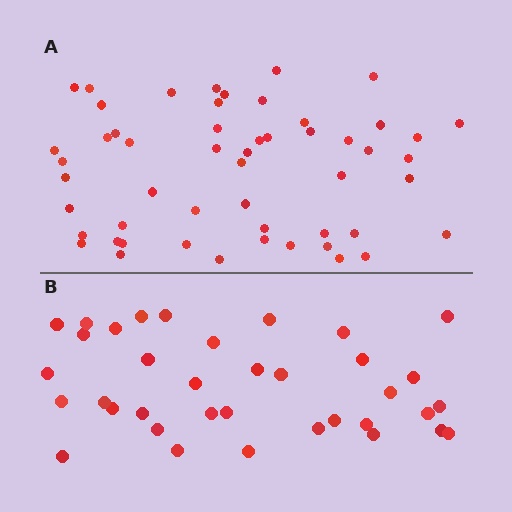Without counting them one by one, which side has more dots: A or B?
Region A (the top region) has more dots.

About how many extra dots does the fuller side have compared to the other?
Region A has approximately 15 more dots than region B.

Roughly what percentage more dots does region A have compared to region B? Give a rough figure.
About 45% more.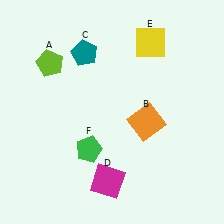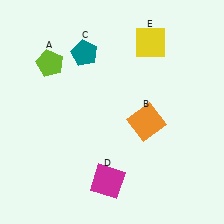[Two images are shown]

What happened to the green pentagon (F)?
The green pentagon (F) was removed in Image 2. It was in the bottom-left area of Image 1.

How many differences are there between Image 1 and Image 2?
There is 1 difference between the two images.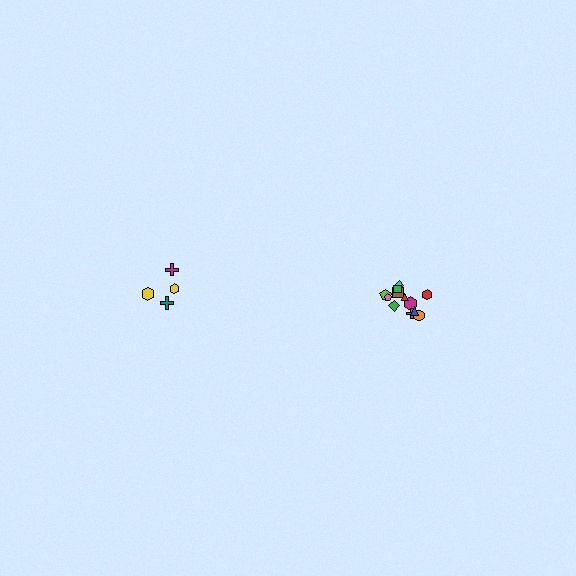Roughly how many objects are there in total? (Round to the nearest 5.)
Roughly 15 objects in total.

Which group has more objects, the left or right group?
The right group.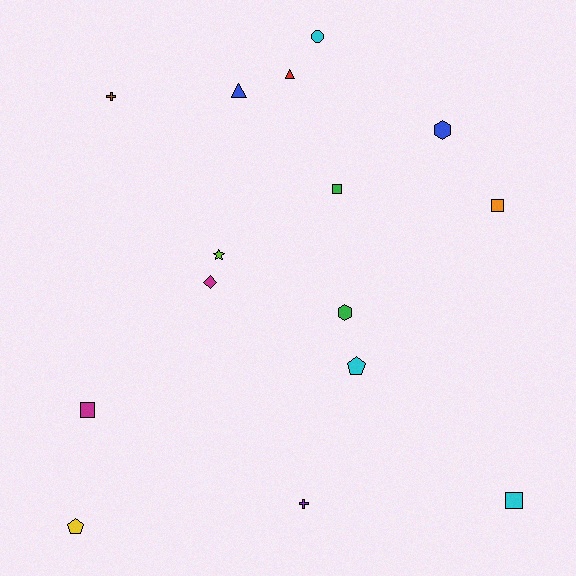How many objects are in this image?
There are 15 objects.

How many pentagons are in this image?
There are 2 pentagons.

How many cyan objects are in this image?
There are 3 cyan objects.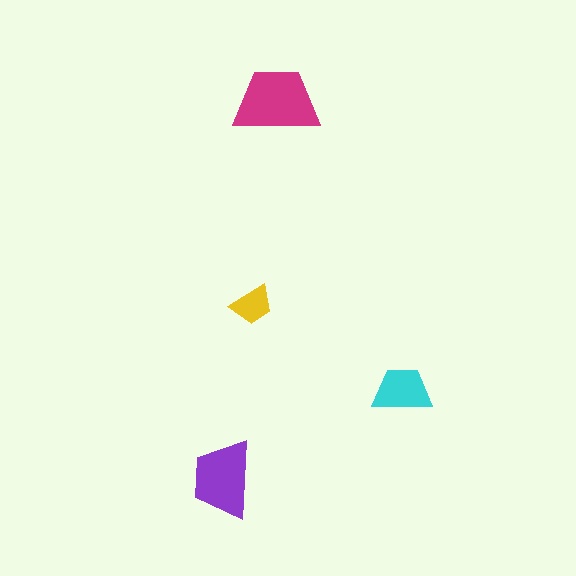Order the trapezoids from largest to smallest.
the magenta one, the purple one, the cyan one, the yellow one.